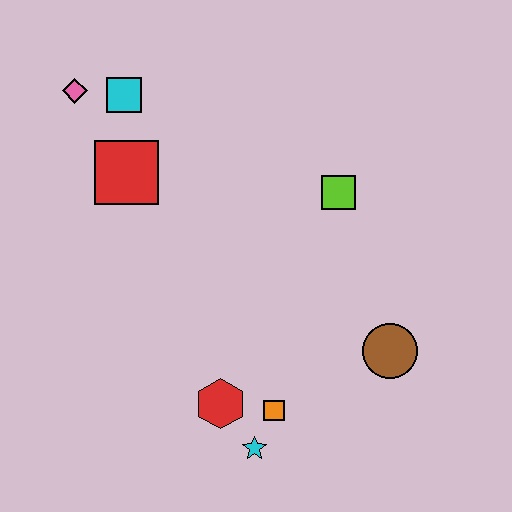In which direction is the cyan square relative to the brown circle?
The cyan square is to the left of the brown circle.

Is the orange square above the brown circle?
No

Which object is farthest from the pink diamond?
The brown circle is farthest from the pink diamond.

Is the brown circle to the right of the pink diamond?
Yes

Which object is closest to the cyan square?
The pink diamond is closest to the cyan square.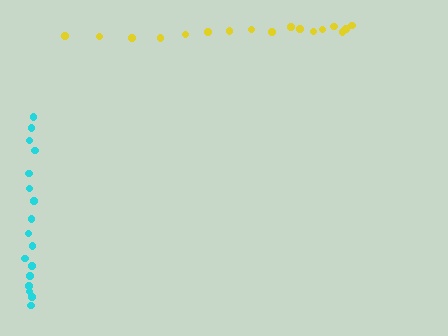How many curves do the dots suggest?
There are 2 distinct paths.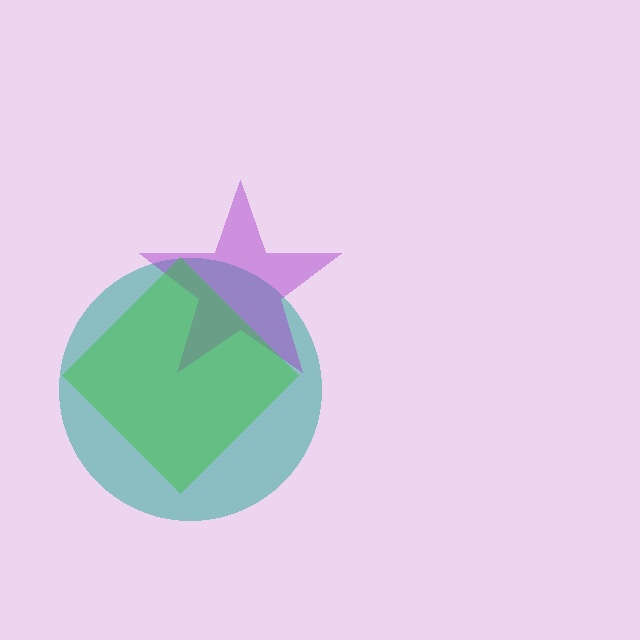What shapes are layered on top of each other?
The layered shapes are: a teal circle, a purple star, a green diamond.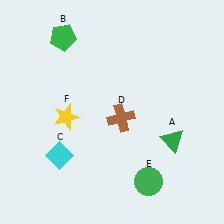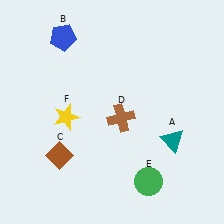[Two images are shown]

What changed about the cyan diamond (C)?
In Image 1, C is cyan. In Image 2, it changed to brown.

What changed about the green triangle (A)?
In Image 1, A is green. In Image 2, it changed to teal.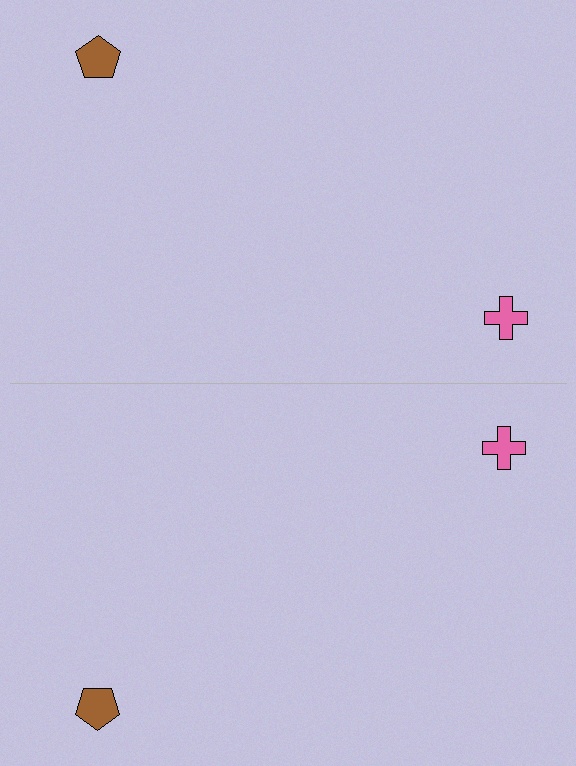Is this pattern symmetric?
Yes, this pattern has bilateral (reflection) symmetry.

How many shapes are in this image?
There are 4 shapes in this image.